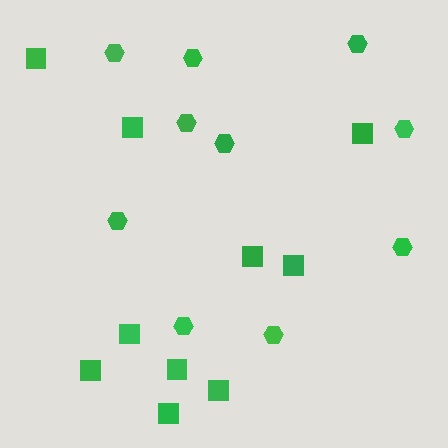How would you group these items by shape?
There are 2 groups: one group of hexagons (10) and one group of squares (10).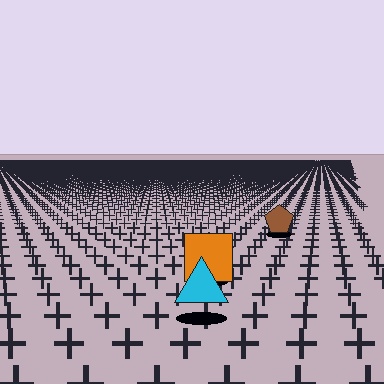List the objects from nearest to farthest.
From nearest to farthest: the cyan triangle, the orange square, the brown pentagon.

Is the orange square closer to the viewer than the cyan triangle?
No. The cyan triangle is closer — you can tell from the texture gradient: the ground texture is coarser near it.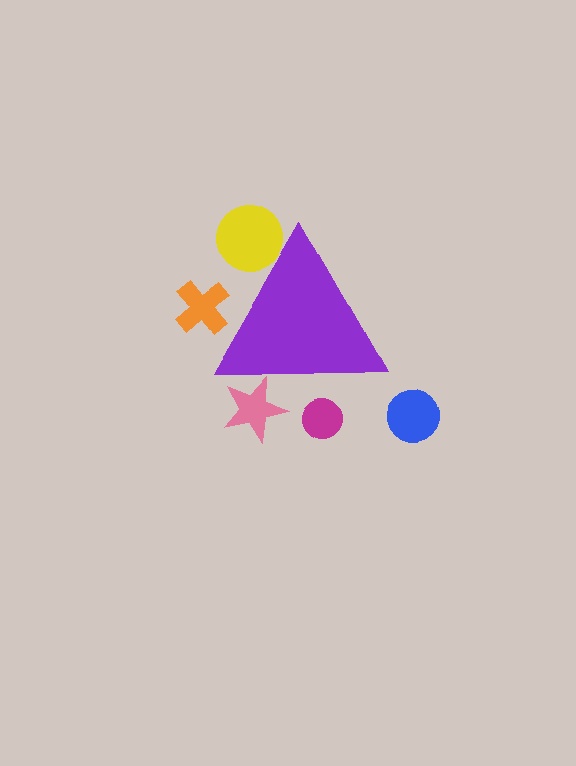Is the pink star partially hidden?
Yes, the pink star is partially hidden behind the purple triangle.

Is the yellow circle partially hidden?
Yes, the yellow circle is partially hidden behind the purple triangle.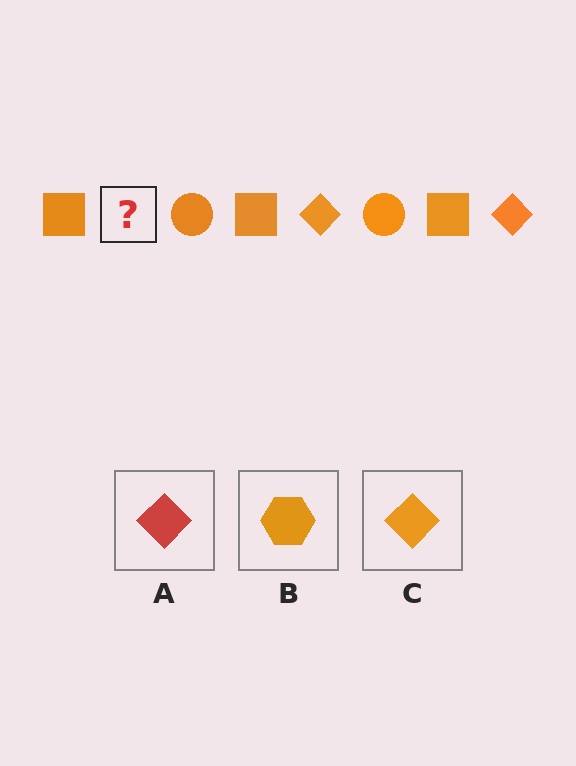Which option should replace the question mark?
Option C.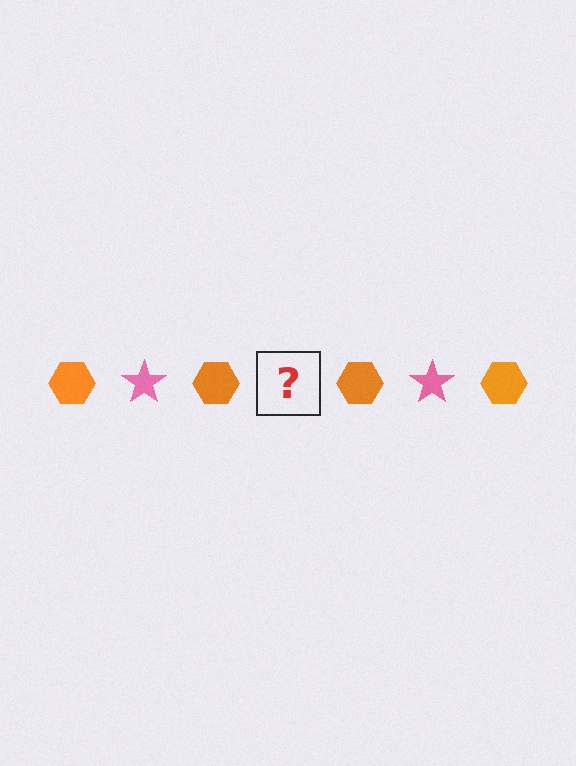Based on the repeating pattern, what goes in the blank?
The blank should be a pink star.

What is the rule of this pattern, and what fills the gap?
The rule is that the pattern alternates between orange hexagon and pink star. The gap should be filled with a pink star.